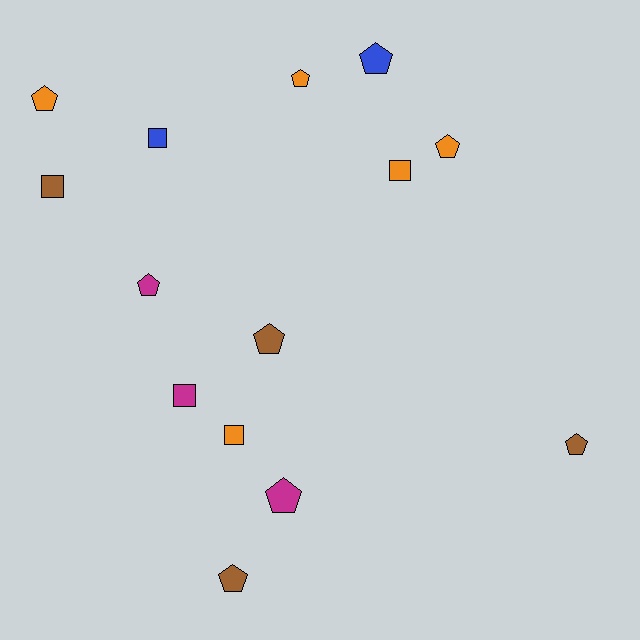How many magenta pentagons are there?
There are 2 magenta pentagons.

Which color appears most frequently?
Orange, with 5 objects.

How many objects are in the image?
There are 14 objects.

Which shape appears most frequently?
Pentagon, with 9 objects.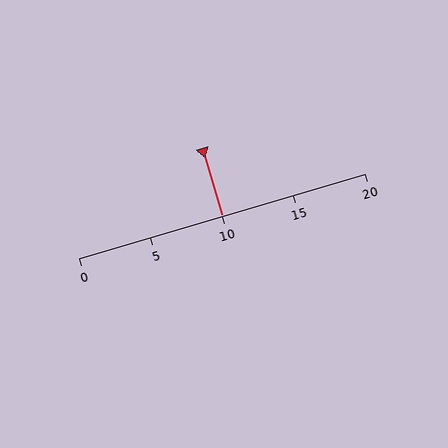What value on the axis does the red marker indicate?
The marker indicates approximately 10.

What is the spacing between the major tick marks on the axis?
The major ticks are spaced 5 apart.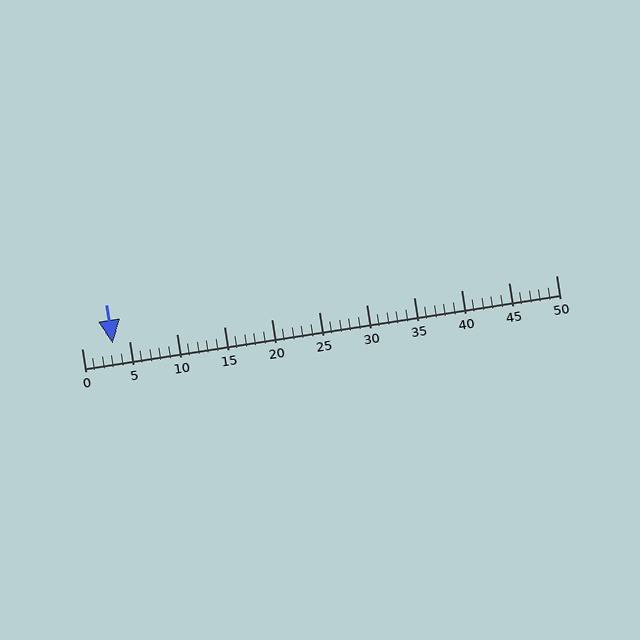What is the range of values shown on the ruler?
The ruler shows values from 0 to 50.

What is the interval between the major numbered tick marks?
The major tick marks are spaced 5 units apart.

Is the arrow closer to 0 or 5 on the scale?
The arrow is closer to 5.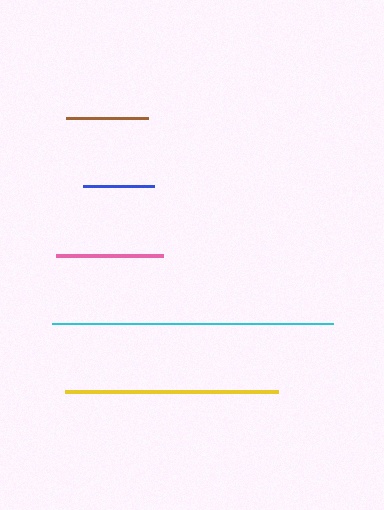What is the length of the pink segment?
The pink segment is approximately 107 pixels long.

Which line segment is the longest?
The cyan line is the longest at approximately 281 pixels.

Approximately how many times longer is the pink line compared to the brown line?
The pink line is approximately 1.3 times the length of the brown line.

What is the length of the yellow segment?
The yellow segment is approximately 213 pixels long.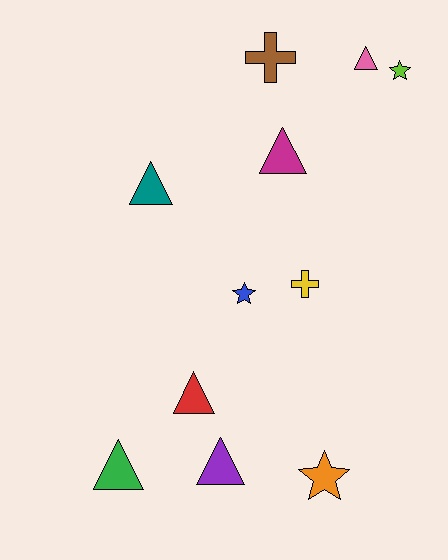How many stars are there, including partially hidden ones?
There are 3 stars.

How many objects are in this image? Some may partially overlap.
There are 11 objects.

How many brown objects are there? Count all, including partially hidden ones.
There is 1 brown object.